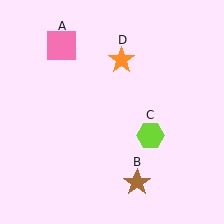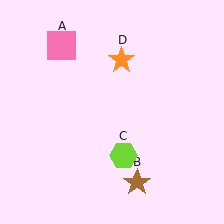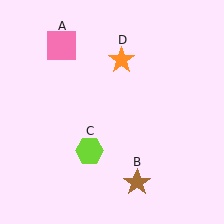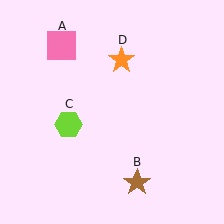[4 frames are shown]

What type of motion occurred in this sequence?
The lime hexagon (object C) rotated clockwise around the center of the scene.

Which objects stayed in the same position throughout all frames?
Pink square (object A) and brown star (object B) and orange star (object D) remained stationary.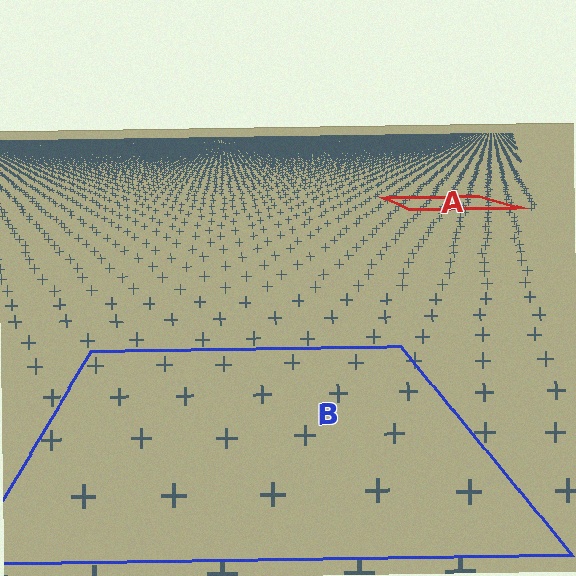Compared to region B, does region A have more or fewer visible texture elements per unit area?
Region A has more texture elements per unit area — they are packed more densely because it is farther away.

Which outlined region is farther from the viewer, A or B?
Region A is farther from the viewer — the texture elements inside it appear smaller and more densely packed.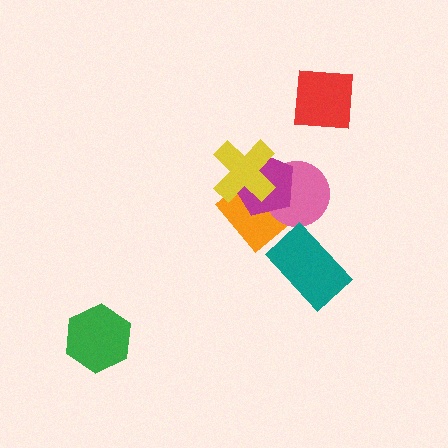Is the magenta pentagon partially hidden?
Yes, it is partially covered by another shape.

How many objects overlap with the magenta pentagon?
3 objects overlap with the magenta pentagon.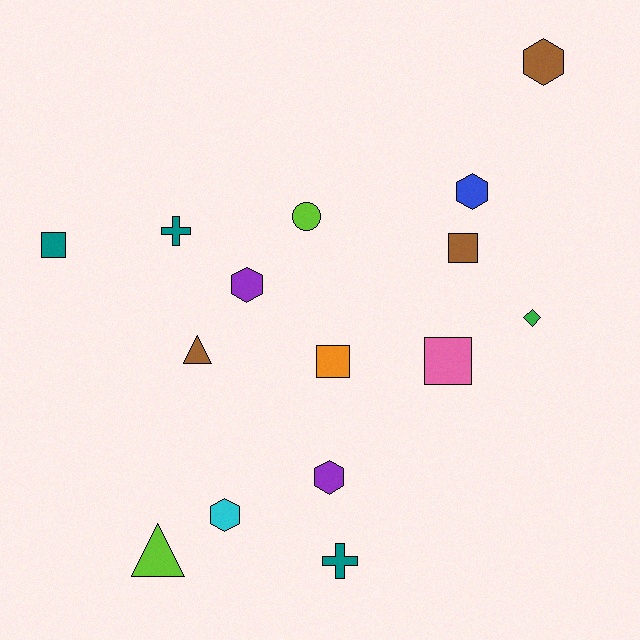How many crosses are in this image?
There are 2 crosses.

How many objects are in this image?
There are 15 objects.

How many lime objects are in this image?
There are 2 lime objects.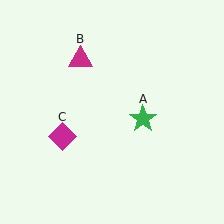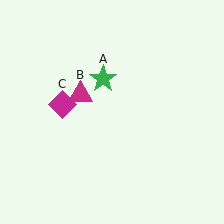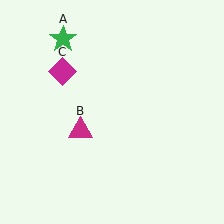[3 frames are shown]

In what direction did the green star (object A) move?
The green star (object A) moved up and to the left.